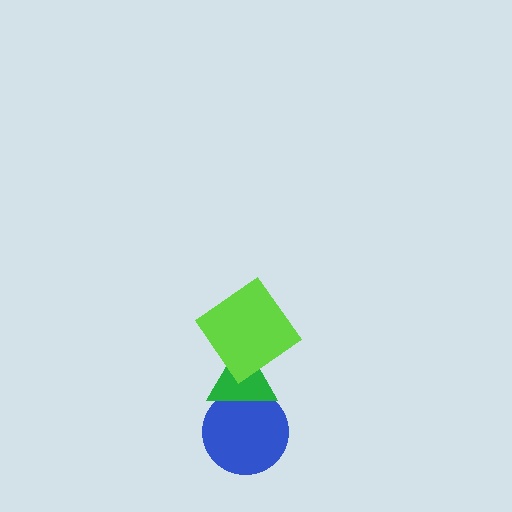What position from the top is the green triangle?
The green triangle is 2nd from the top.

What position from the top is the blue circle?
The blue circle is 3rd from the top.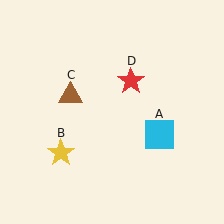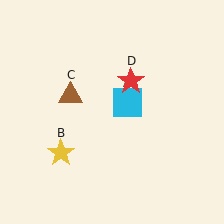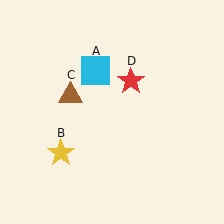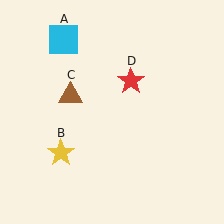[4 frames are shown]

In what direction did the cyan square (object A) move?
The cyan square (object A) moved up and to the left.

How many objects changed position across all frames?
1 object changed position: cyan square (object A).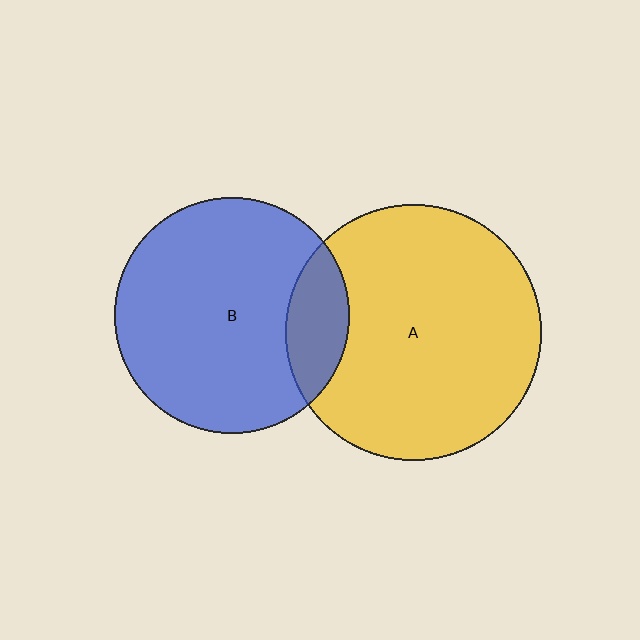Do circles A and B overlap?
Yes.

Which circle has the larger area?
Circle A (yellow).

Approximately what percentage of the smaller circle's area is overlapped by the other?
Approximately 15%.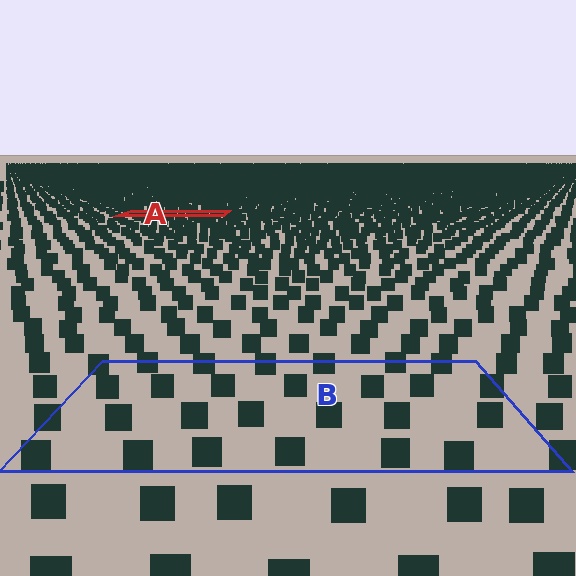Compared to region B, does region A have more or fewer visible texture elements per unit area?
Region A has more texture elements per unit area — they are packed more densely because it is farther away.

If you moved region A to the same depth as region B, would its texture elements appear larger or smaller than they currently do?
They would appear larger. At a closer depth, the same texture elements are projected at a bigger on-screen size.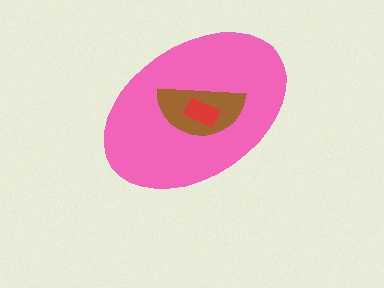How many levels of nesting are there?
3.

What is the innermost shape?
The red rectangle.